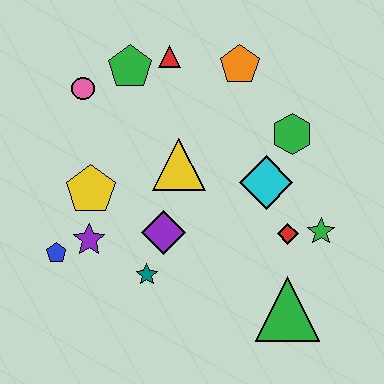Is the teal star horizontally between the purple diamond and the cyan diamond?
No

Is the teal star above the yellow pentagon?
No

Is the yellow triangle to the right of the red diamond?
No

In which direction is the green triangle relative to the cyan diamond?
The green triangle is below the cyan diamond.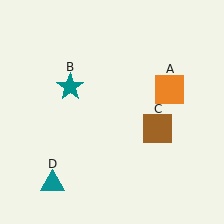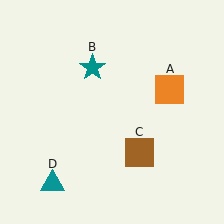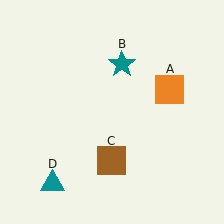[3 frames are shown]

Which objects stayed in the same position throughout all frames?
Orange square (object A) and teal triangle (object D) remained stationary.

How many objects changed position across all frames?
2 objects changed position: teal star (object B), brown square (object C).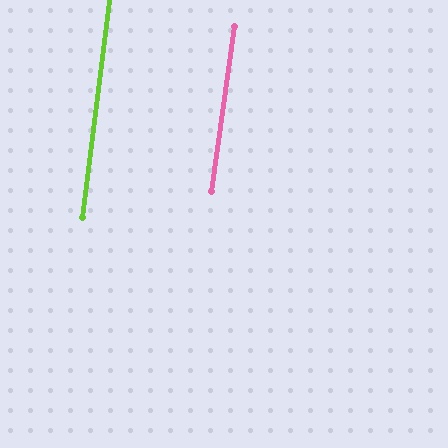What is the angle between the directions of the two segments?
Approximately 1 degree.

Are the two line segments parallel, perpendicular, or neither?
Parallel — their directions differ by only 0.8°.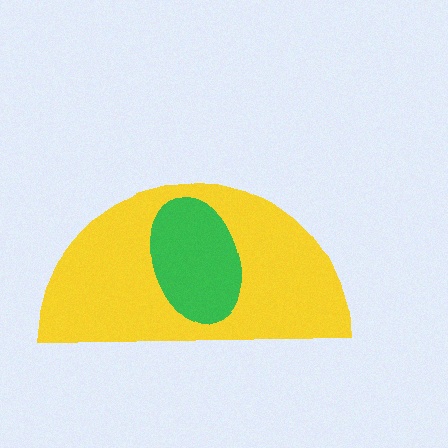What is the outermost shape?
The yellow semicircle.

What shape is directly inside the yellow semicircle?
The green ellipse.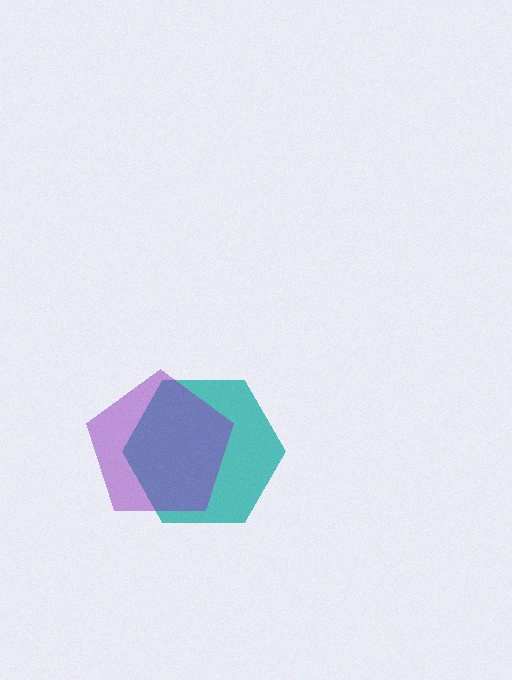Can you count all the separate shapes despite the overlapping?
Yes, there are 2 separate shapes.